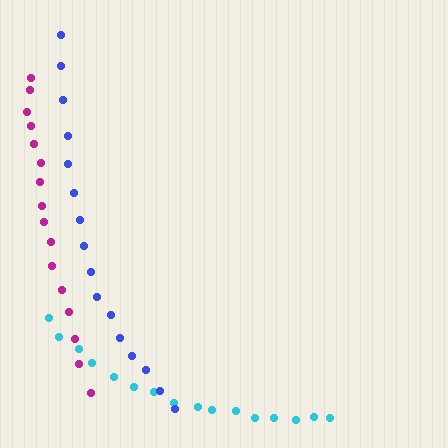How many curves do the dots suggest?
There are 3 distinct paths.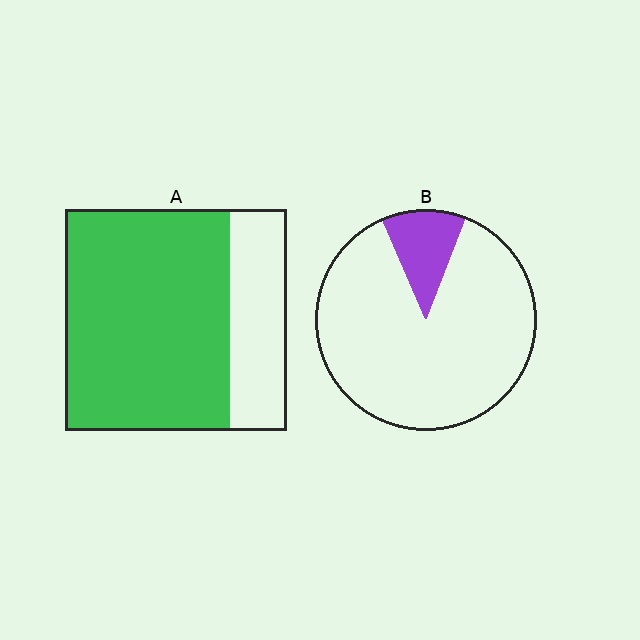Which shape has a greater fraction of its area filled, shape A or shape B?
Shape A.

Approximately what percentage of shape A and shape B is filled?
A is approximately 75% and B is approximately 15%.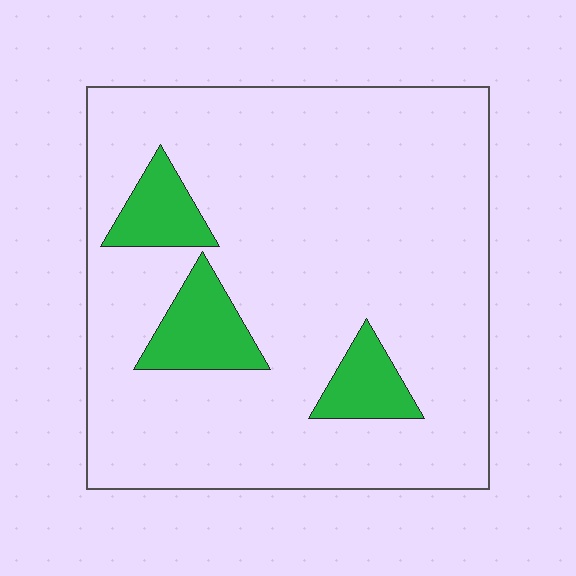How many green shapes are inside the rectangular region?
3.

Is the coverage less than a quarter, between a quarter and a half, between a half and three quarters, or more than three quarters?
Less than a quarter.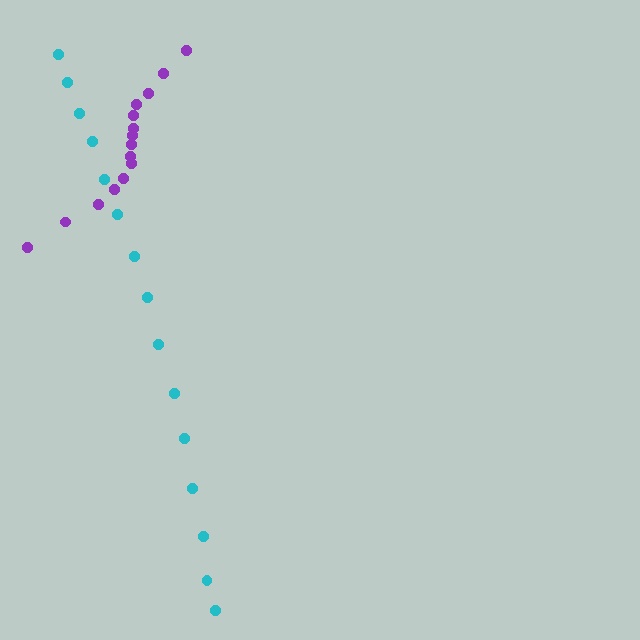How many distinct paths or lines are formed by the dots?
There are 2 distinct paths.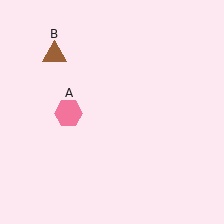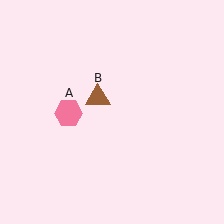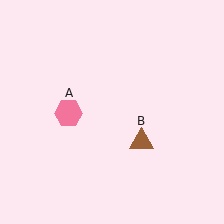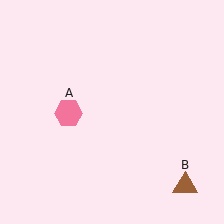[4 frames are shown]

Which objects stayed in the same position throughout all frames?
Pink hexagon (object A) remained stationary.